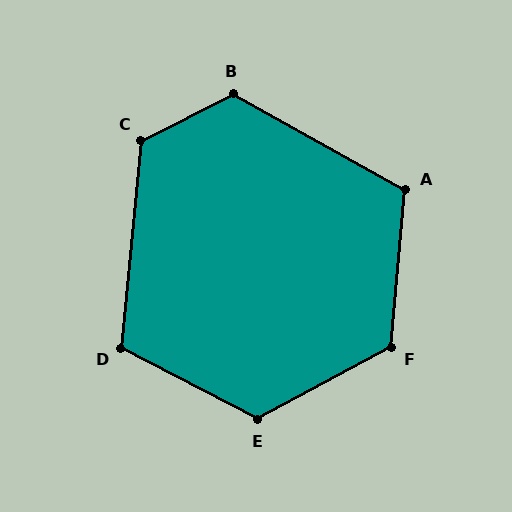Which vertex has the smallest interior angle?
D, at approximately 112 degrees.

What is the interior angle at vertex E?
Approximately 124 degrees (obtuse).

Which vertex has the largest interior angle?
B, at approximately 125 degrees.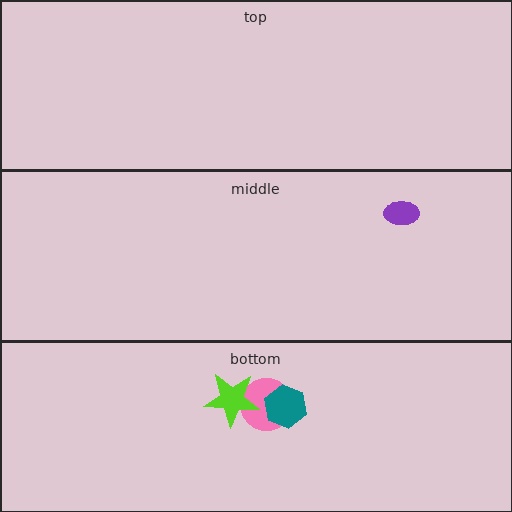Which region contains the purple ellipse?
The middle region.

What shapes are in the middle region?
The purple ellipse.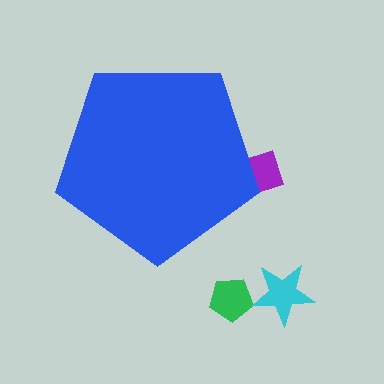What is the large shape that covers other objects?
A blue pentagon.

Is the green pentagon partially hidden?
No, the green pentagon is fully visible.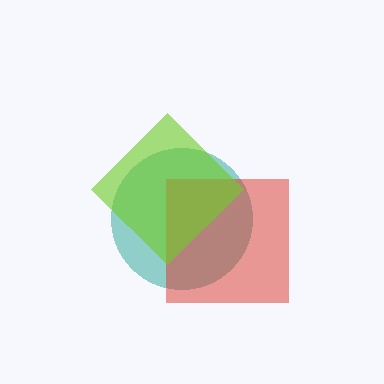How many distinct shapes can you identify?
There are 3 distinct shapes: a teal circle, a red square, a lime diamond.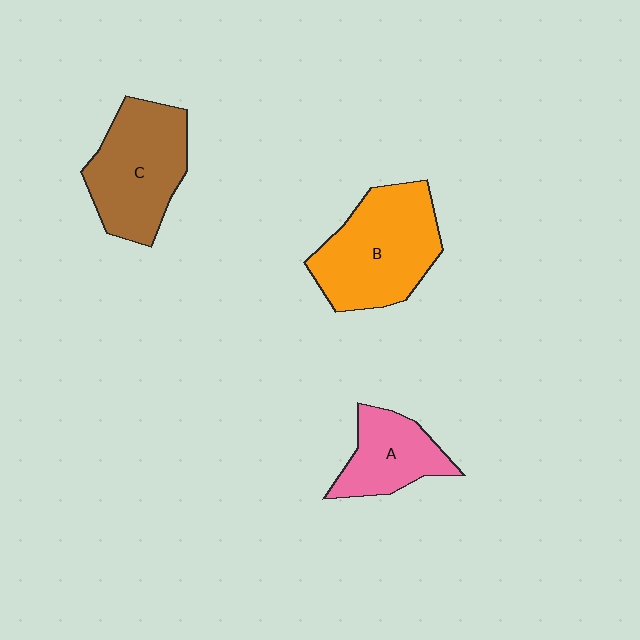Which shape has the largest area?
Shape B (orange).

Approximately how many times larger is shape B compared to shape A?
Approximately 1.7 times.